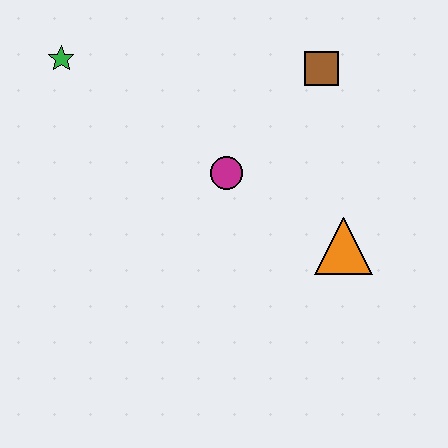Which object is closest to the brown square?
The magenta circle is closest to the brown square.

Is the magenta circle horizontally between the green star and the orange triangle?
Yes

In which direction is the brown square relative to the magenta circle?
The brown square is above the magenta circle.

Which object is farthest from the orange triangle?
The green star is farthest from the orange triangle.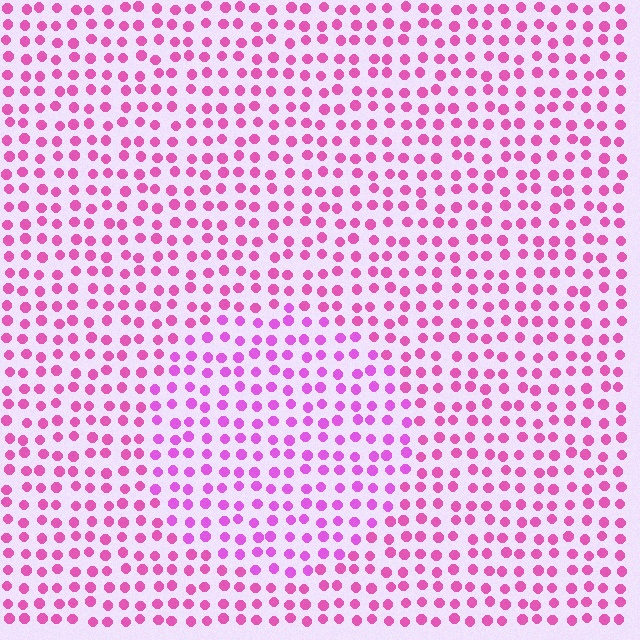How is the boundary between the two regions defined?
The boundary is defined purely by a slight shift in hue (about 21 degrees). Spacing, size, and orientation are identical on both sides.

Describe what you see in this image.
The image is filled with small pink elements in a uniform arrangement. A circle-shaped region is visible where the elements are tinted to a slightly different hue, forming a subtle color boundary.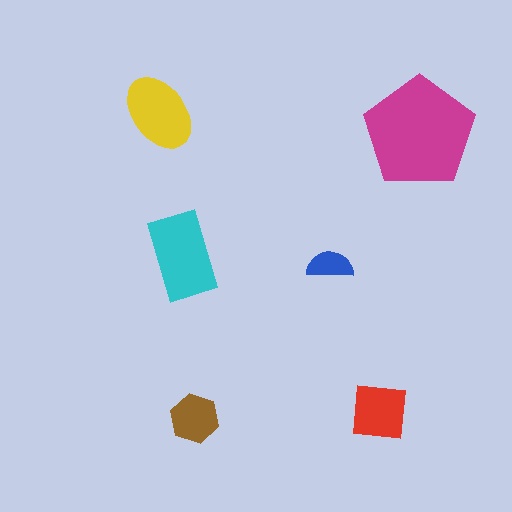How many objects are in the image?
There are 6 objects in the image.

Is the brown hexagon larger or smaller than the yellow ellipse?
Smaller.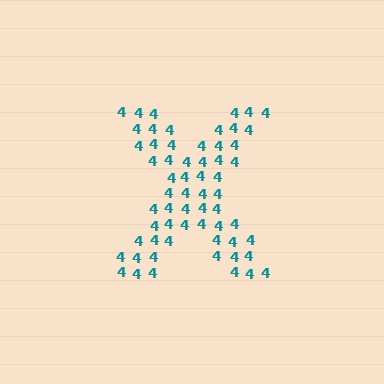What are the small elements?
The small elements are digit 4's.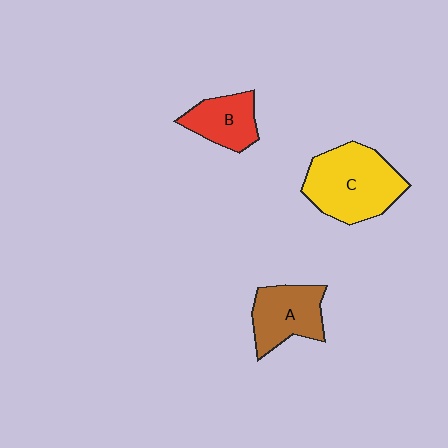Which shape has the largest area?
Shape C (yellow).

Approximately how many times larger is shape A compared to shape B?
Approximately 1.2 times.